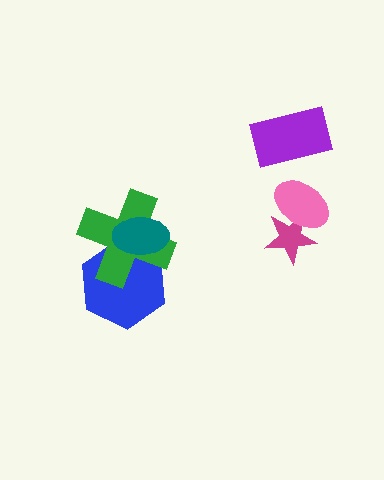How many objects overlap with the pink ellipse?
1 object overlaps with the pink ellipse.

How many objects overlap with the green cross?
2 objects overlap with the green cross.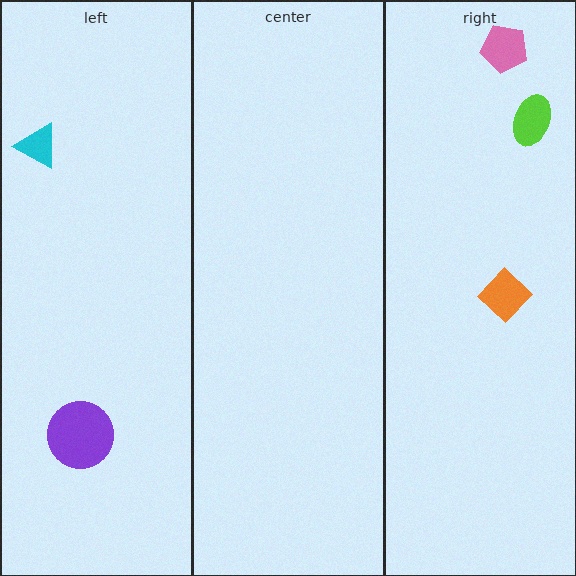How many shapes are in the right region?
3.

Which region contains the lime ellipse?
The right region.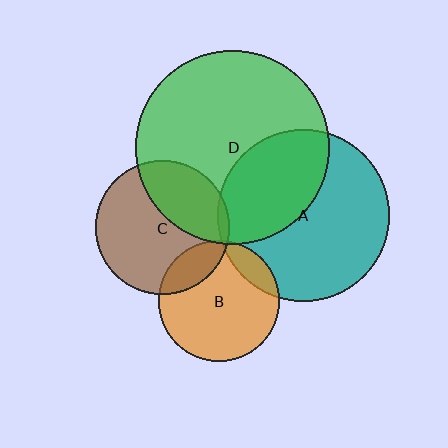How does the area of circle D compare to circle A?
Approximately 1.3 times.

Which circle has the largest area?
Circle D (green).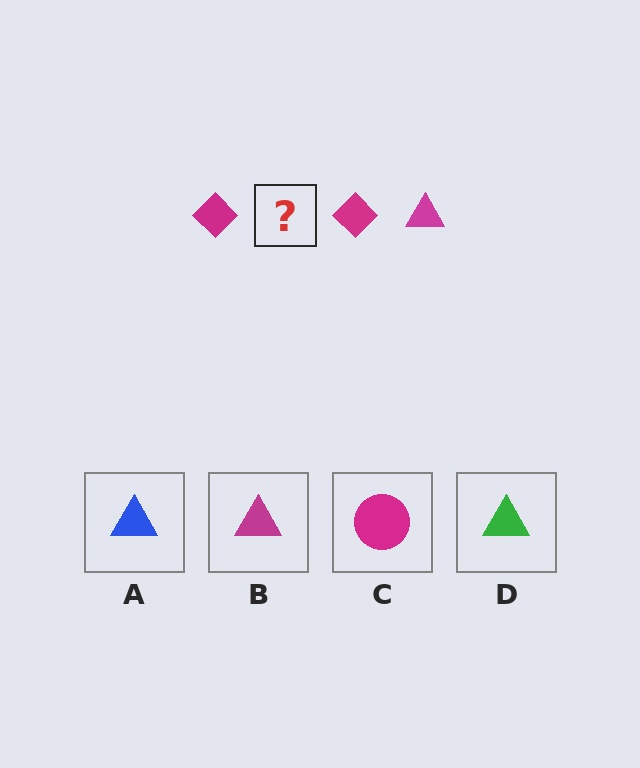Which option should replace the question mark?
Option B.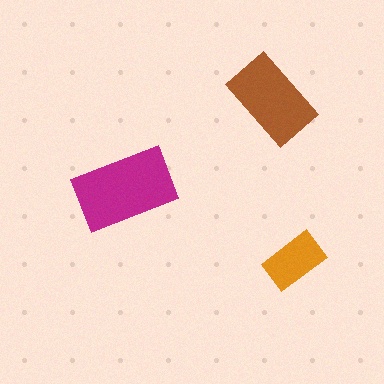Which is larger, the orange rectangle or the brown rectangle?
The brown one.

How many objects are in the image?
There are 3 objects in the image.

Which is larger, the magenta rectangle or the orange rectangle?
The magenta one.